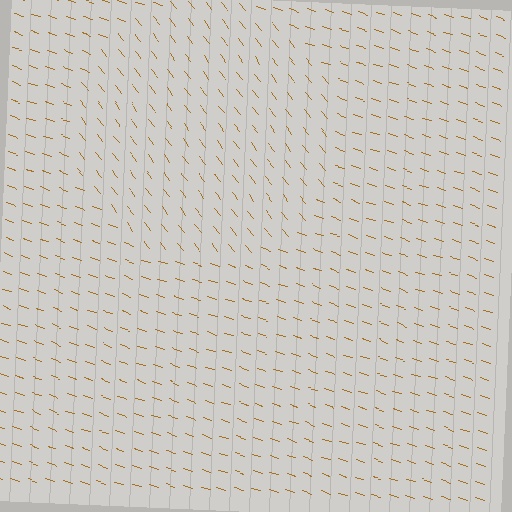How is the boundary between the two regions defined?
The boundary is defined purely by a change in line orientation (approximately 34 degrees difference). All lines are the same color and thickness.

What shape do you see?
I see a circle.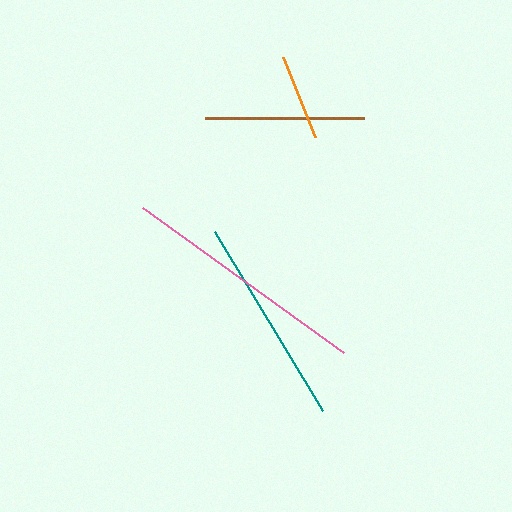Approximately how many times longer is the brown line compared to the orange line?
The brown line is approximately 1.8 times the length of the orange line.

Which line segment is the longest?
The pink line is the longest at approximately 248 pixels.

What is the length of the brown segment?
The brown segment is approximately 159 pixels long.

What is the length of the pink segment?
The pink segment is approximately 248 pixels long.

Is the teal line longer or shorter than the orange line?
The teal line is longer than the orange line.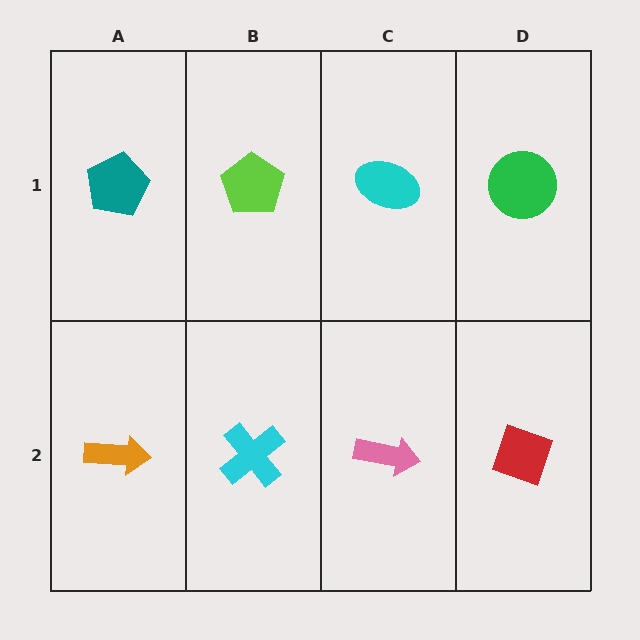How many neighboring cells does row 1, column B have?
3.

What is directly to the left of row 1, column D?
A cyan ellipse.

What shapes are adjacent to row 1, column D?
A red diamond (row 2, column D), a cyan ellipse (row 1, column C).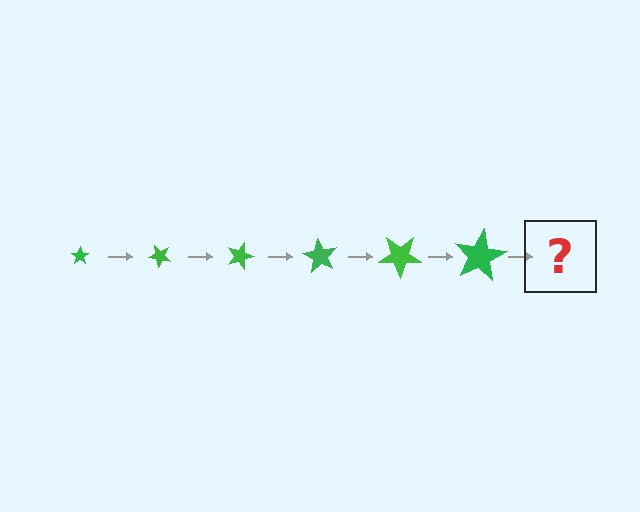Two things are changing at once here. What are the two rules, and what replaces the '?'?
The two rules are that the star grows larger each step and it rotates 45 degrees each step. The '?' should be a star, larger than the previous one and rotated 270 degrees from the start.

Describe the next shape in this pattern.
It should be a star, larger than the previous one and rotated 270 degrees from the start.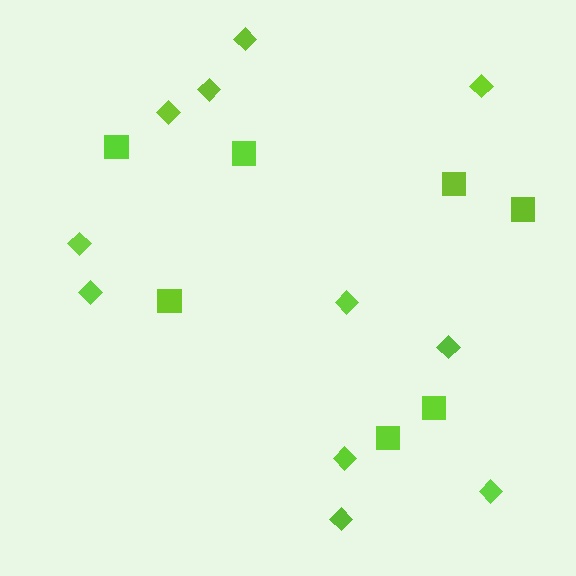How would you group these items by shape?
There are 2 groups: one group of diamonds (11) and one group of squares (7).